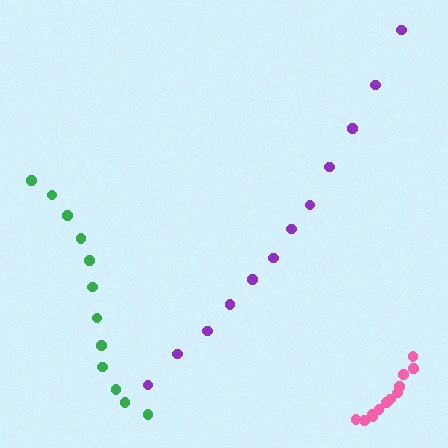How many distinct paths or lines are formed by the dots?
There are 3 distinct paths.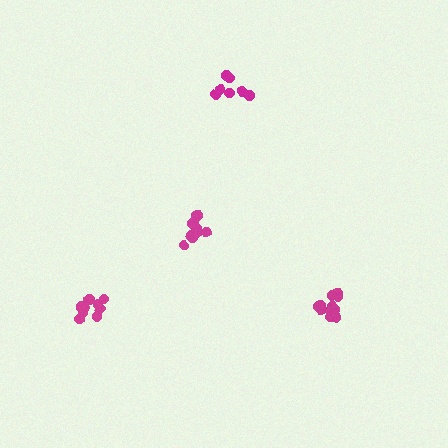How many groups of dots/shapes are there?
There are 4 groups.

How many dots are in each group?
Group 1: 10 dots, Group 2: 11 dots, Group 3: 7 dots, Group 4: 11 dots (39 total).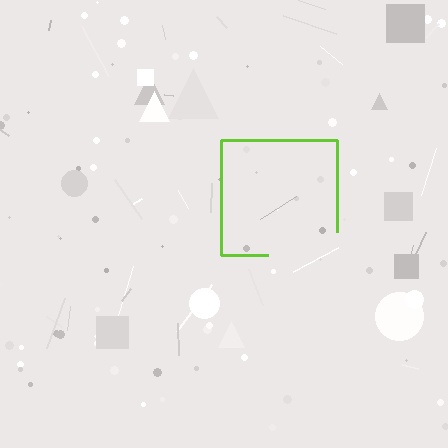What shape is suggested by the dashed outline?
The dashed outline suggests a square.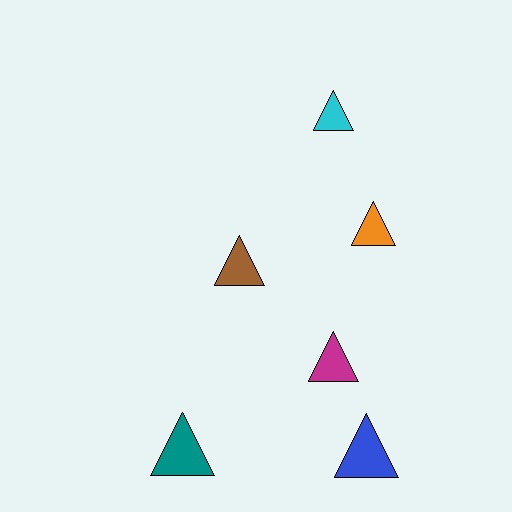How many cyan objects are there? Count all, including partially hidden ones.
There is 1 cyan object.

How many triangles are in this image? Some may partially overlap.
There are 6 triangles.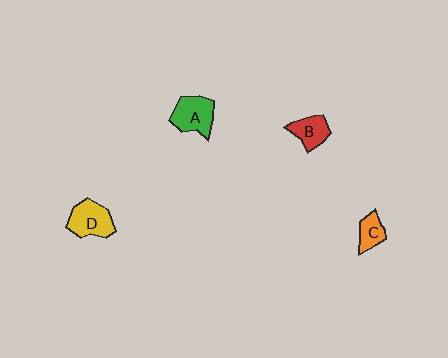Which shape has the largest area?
Shape A (green).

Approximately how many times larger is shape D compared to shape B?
Approximately 1.4 times.